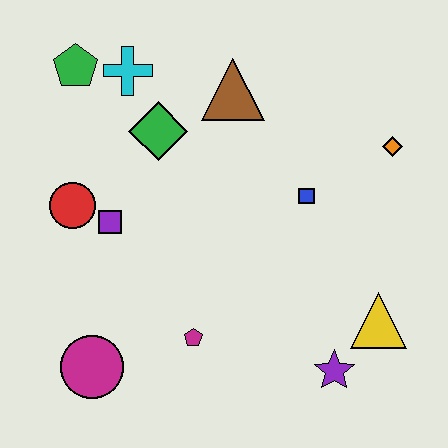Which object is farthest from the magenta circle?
The orange diamond is farthest from the magenta circle.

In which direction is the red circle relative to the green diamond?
The red circle is to the left of the green diamond.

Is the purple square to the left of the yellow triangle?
Yes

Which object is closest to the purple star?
The yellow triangle is closest to the purple star.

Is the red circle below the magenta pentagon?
No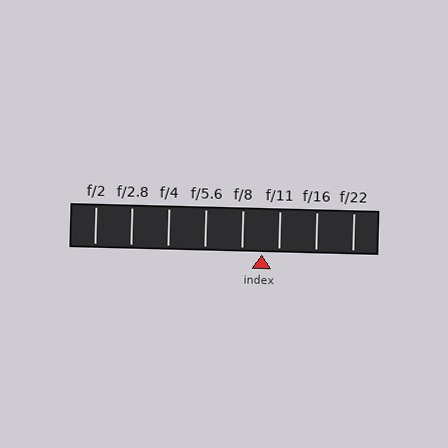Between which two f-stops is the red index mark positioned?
The index mark is between f/8 and f/11.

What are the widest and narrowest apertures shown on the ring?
The widest aperture shown is f/2 and the narrowest is f/22.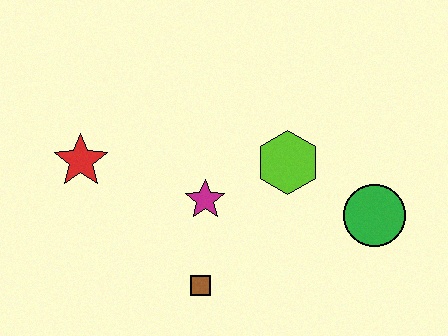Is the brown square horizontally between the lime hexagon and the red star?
Yes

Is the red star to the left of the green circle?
Yes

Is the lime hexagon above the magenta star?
Yes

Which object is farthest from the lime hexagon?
The red star is farthest from the lime hexagon.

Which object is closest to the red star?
The magenta star is closest to the red star.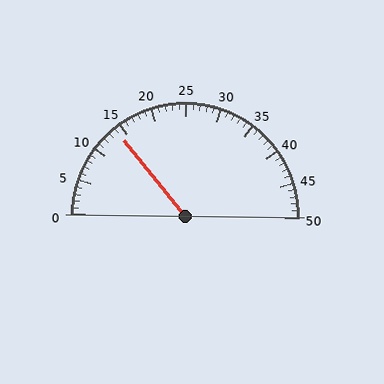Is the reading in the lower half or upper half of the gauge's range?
The reading is in the lower half of the range (0 to 50).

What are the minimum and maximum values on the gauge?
The gauge ranges from 0 to 50.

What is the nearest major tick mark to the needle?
The nearest major tick mark is 15.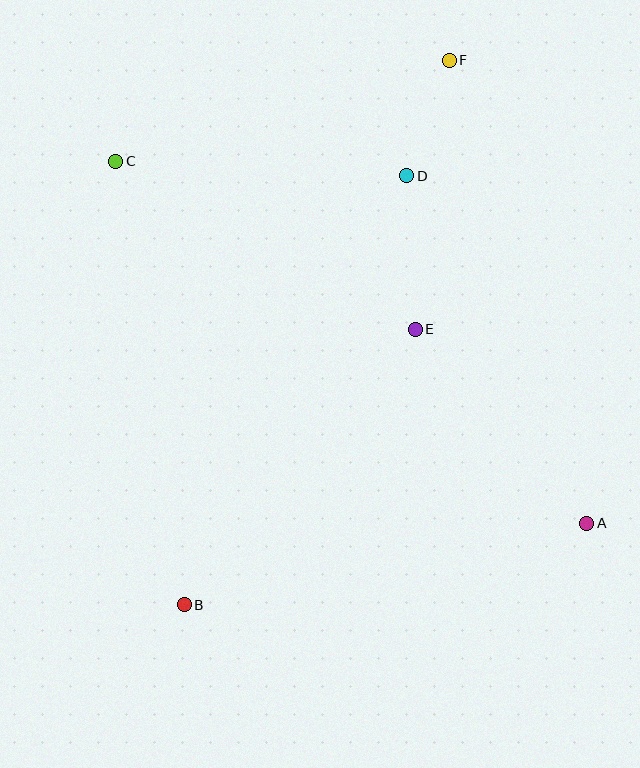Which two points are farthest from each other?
Points B and F are farthest from each other.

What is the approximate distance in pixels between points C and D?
The distance between C and D is approximately 291 pixels.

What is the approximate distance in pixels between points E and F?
The distance between E and F is approximately 271 pixels.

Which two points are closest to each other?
Points D and F are closest to each other.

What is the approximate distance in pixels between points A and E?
The distance between A and E is approximately 259 pixels.